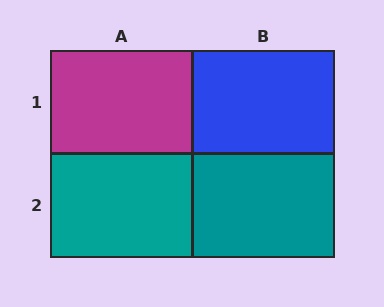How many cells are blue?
1 cell is blue.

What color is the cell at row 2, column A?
Teal.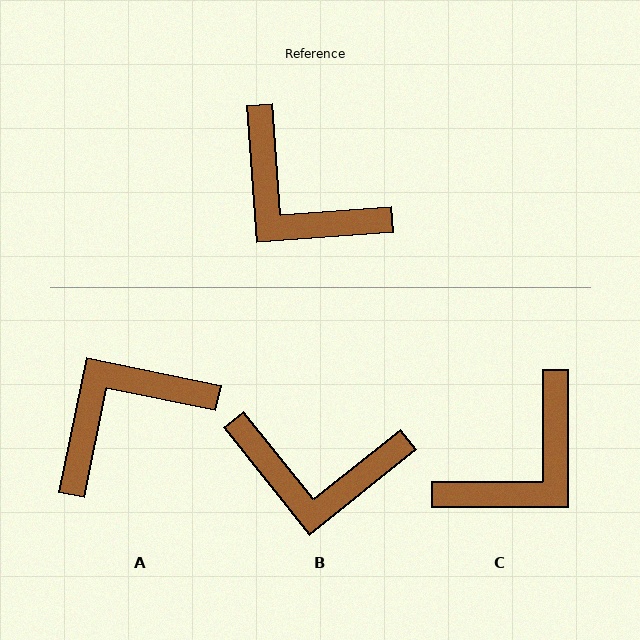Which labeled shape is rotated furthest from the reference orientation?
A, about 106 degrees away.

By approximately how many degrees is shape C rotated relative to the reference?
Approximately 86 degrees counter-clockwise.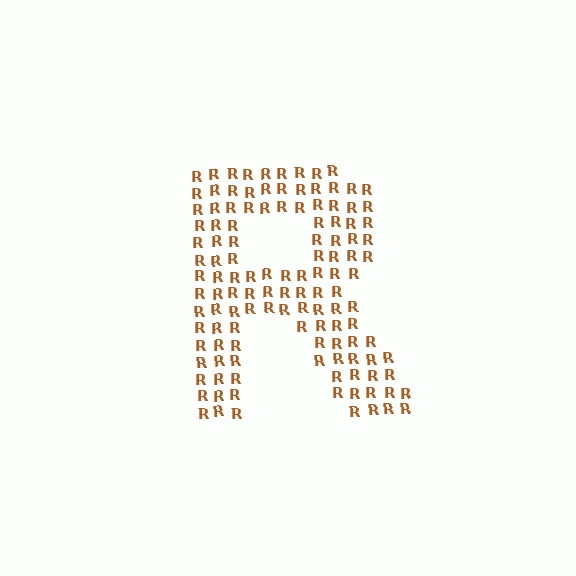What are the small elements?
The small elements are letter R's.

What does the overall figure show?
The overall figure shows the letter R.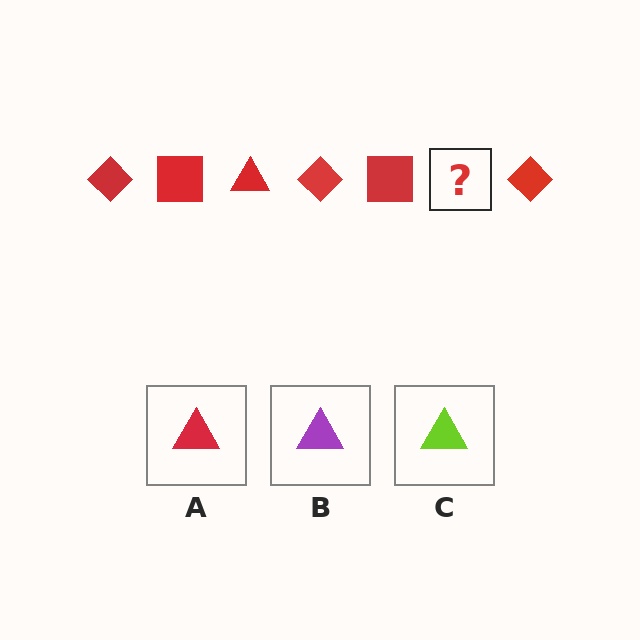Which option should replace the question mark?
Option A.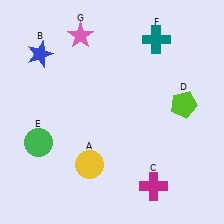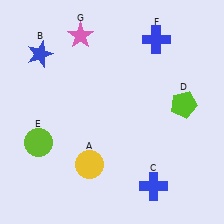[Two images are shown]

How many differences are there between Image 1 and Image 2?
There are 3 differences between the two images.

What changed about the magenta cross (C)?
In Image 1, C is magenta. In Image 2, it changed to blue.